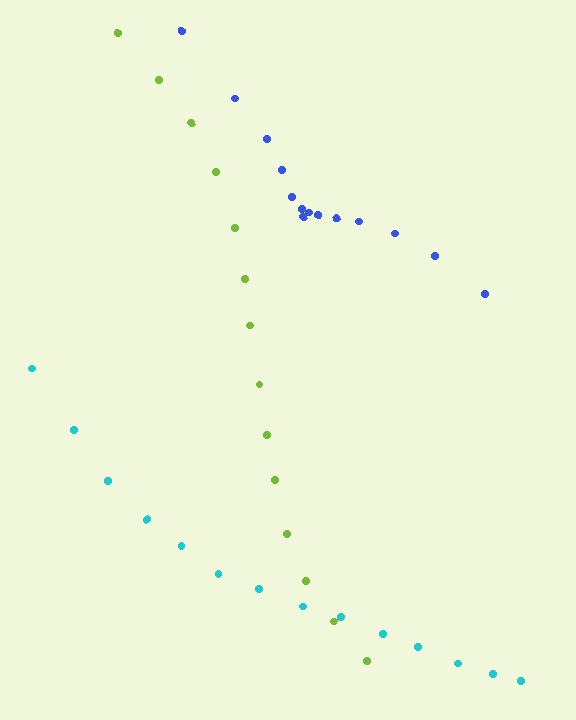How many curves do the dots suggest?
There are 3 distinct paths.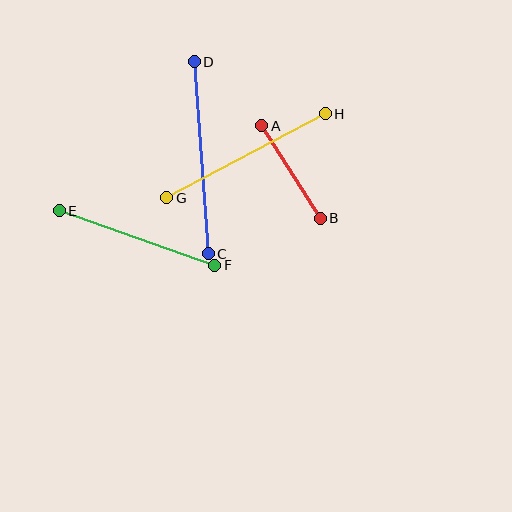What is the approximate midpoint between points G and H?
The midpoint is at approximately (246, 156) pixels.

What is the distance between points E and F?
The distance is approximately 165 pixels.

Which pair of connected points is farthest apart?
Points C and D are farthest apart.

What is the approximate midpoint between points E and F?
The midpoint is at approximately (137, 238) pixels.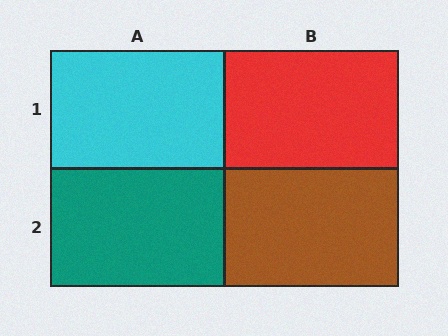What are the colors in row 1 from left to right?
Cyan, red.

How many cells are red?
1 cell is red.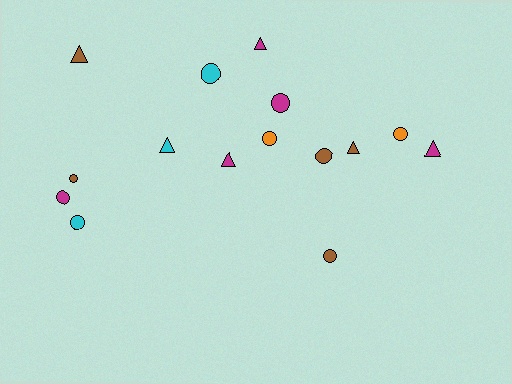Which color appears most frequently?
Magenta, with 5 objects.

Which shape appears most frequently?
Circle, with 9 objects.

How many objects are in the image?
There are 15 objects.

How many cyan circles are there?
There are 2 cyan circles.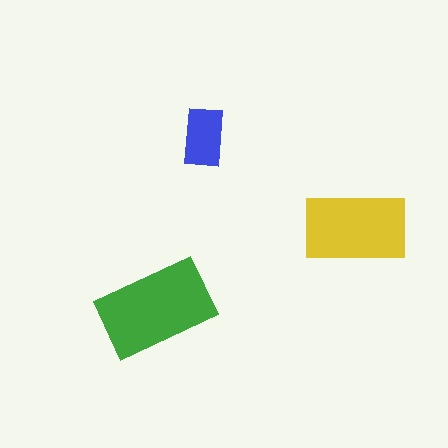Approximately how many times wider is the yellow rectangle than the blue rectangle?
About 1.5 times wider.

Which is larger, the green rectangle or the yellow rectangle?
The green one.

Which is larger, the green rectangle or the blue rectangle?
The green one.